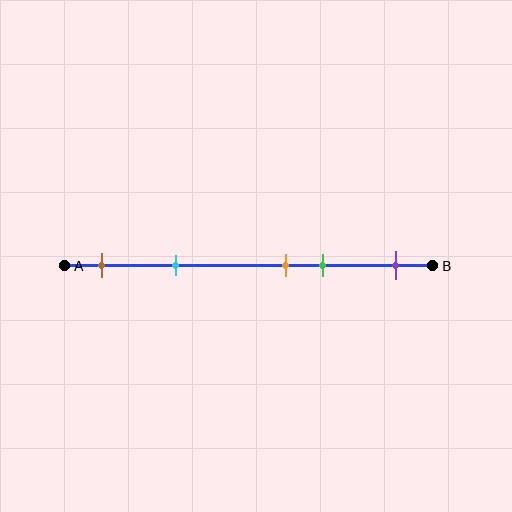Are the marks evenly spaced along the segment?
No, the marks are not evenly spaced.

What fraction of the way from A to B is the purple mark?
The purple mark is approximately 90% (0.9) of the way from A to B.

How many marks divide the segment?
There are 5 marks dividing the segment.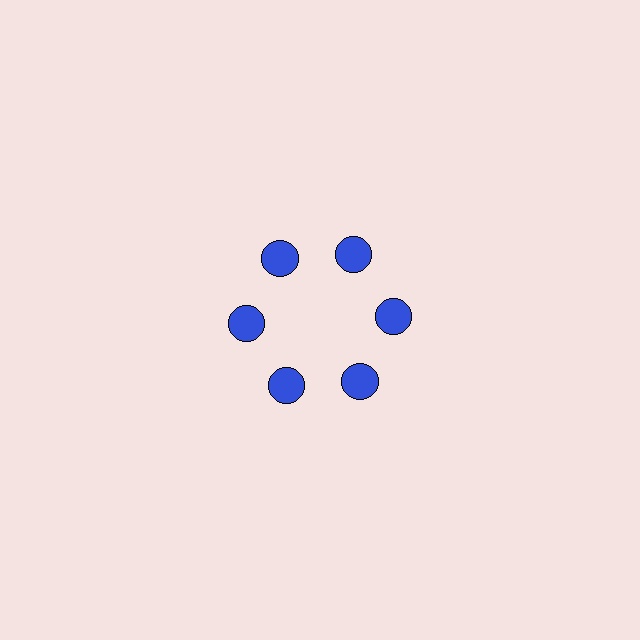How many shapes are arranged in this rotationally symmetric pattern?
There are 6 shapes, arranged in 6 groups of 1.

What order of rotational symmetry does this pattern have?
This pattern has 6-fold rotational symmetry.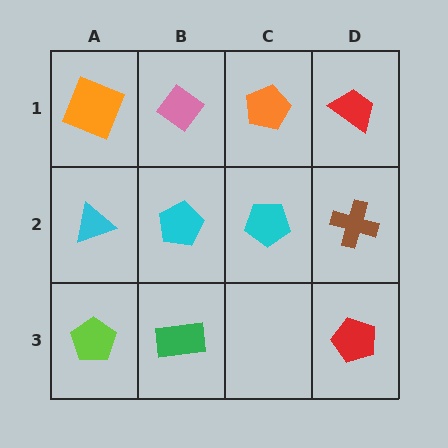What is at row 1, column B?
A pink diamond.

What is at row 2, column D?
A brown cross.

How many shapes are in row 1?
4 shapes.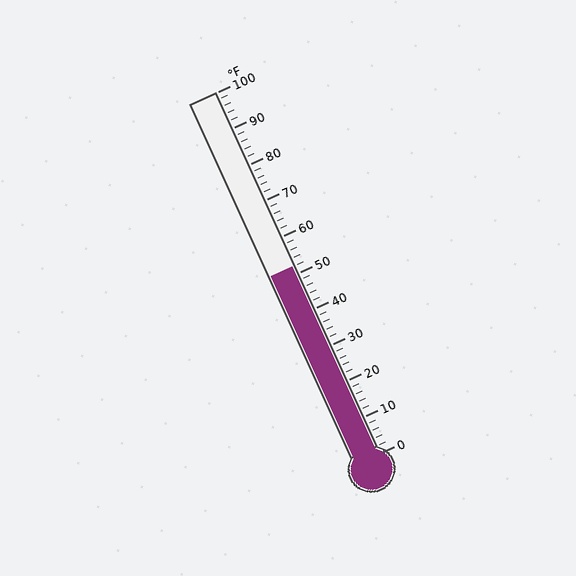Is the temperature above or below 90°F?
The temperature is below 90°F.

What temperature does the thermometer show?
The thermometer shows approximately 52°F.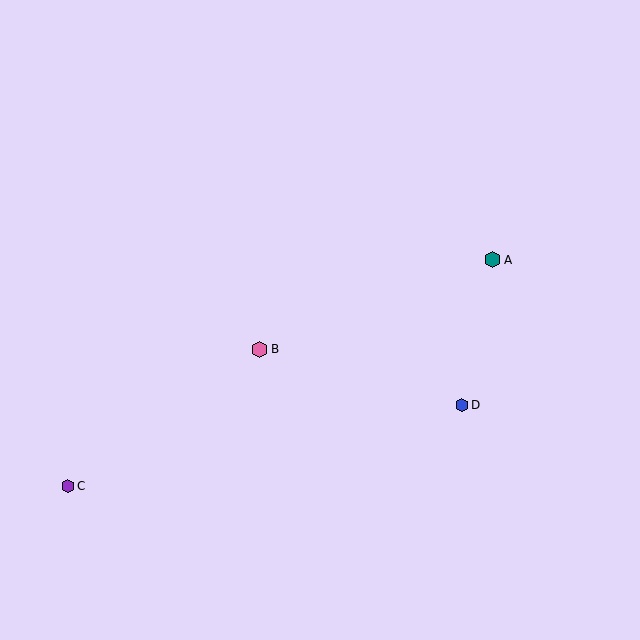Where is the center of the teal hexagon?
The center of the teal hexagon is at (493, 260).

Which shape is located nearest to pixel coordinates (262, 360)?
The pink hexagon (labeled B) at (259, 349) is nearest to that location.